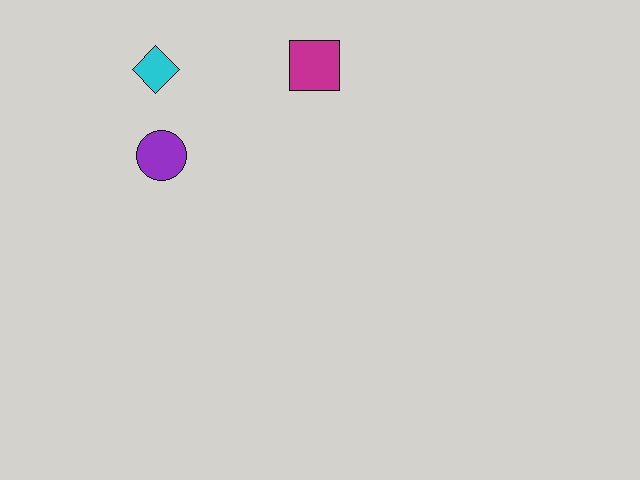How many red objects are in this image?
There are no red objects.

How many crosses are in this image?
There are no crosses.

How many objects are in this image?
There are 3 objects.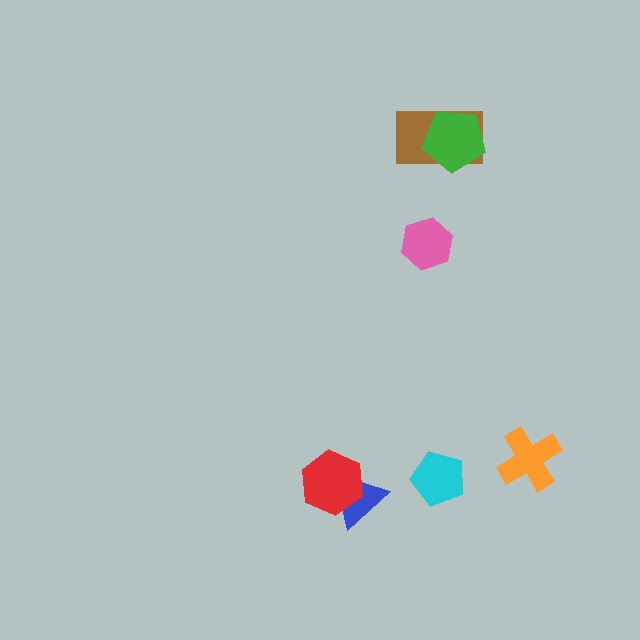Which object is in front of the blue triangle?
The red hexagon is in front of the blue triangle.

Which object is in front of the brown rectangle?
The green pentagon is in front of the brown rectangle.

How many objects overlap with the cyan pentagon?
0 objects overlap with the cyan pentagon.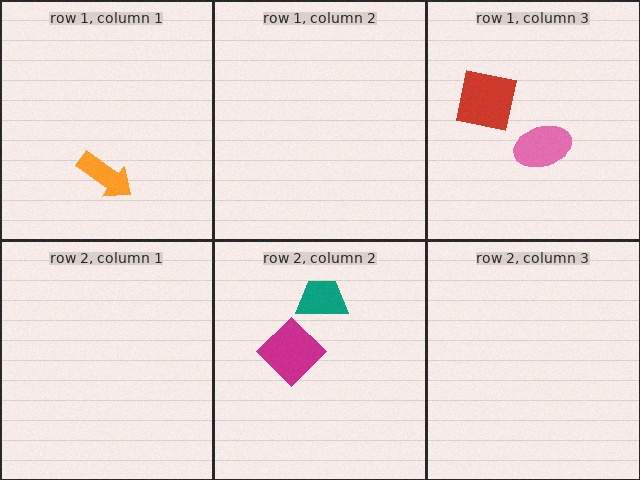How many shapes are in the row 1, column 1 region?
1.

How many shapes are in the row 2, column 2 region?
2.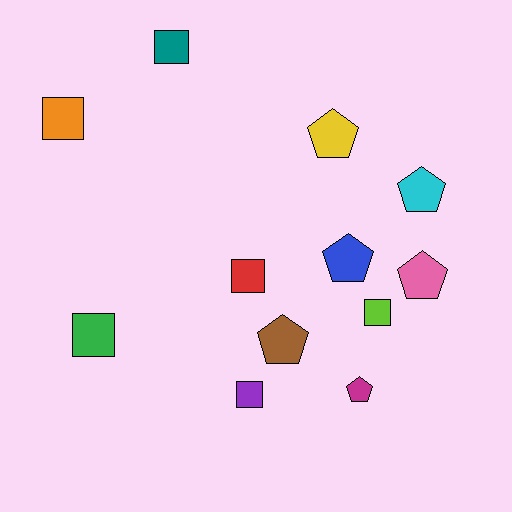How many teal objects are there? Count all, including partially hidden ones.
There is 1 teal object.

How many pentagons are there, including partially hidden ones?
There are 6 pentagons.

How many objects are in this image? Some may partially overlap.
There are 12 objects.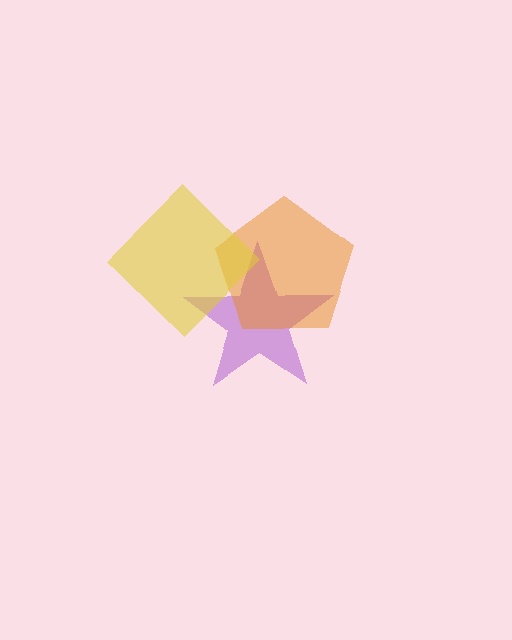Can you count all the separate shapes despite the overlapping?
Yes, there are 3 separate shapes.